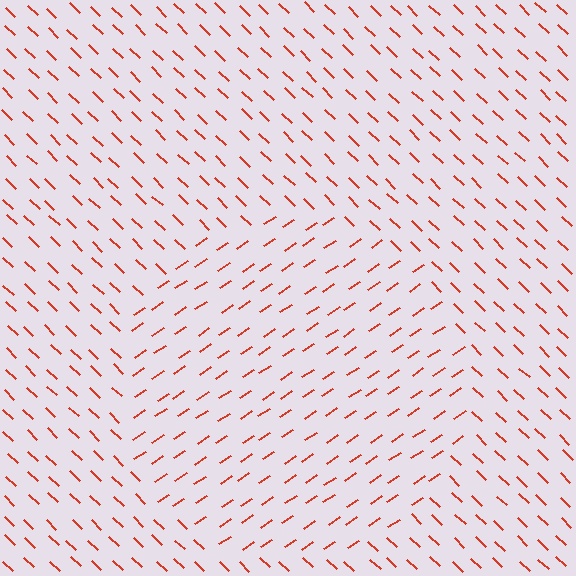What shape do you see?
I see a circle.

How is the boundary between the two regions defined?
The boundary is defined purely by a change in line orientation (approximately 78 degrees difference). All lines are the same color and thickness.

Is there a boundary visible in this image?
Yes, there is a texture boundary formed by a change in line orientation.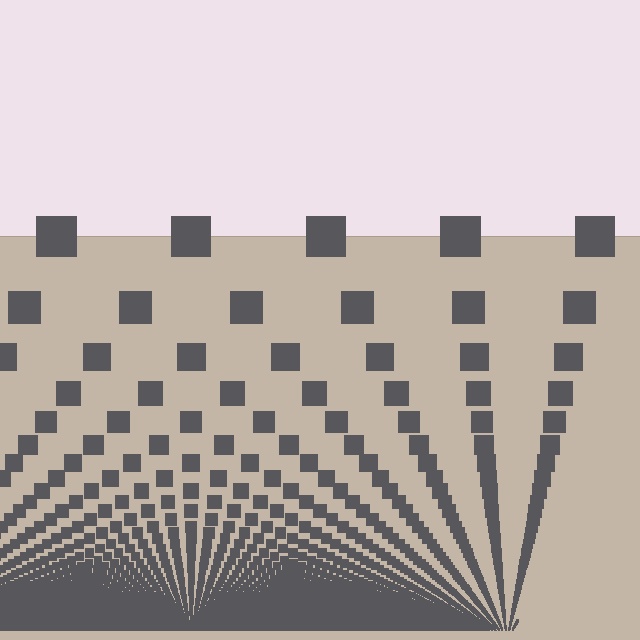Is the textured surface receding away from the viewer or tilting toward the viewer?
The surface appears to tilt toward the viewer. Texture elements get larger and sparser toward the top.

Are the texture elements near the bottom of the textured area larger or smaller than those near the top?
Smaller. The gradient is inverted — elements near the bottom are smaller and denser.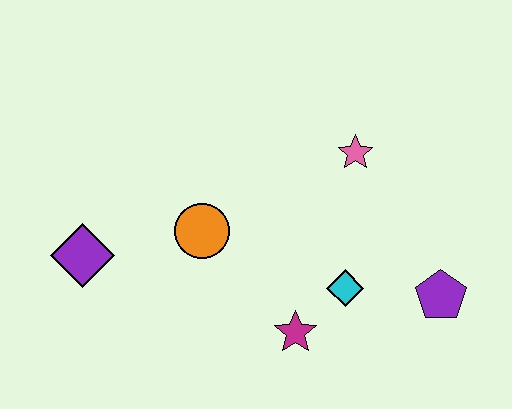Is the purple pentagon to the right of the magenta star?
Yes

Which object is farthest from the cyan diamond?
The purple diamond is farthest from the cyan diamond.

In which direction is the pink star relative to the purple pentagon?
The pink star is above the purple pentagon.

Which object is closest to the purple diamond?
The orange circle is closest to the purple diamond.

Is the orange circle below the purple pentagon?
No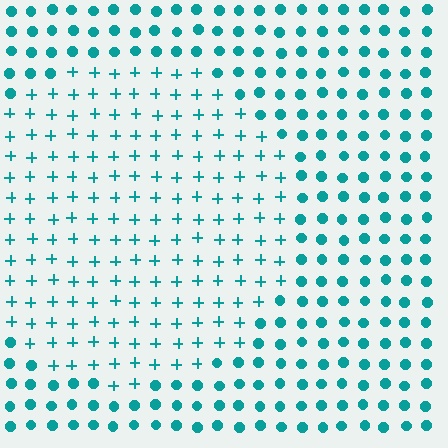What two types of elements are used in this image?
The image uses plus signs inside the circle region and circles outside it.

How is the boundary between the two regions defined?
The boundary is defined by a change in element shape: plus signs inside vs. circles outside. All elements share the same color and spacing.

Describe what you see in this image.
The image is filled with small teal elements arranged in a uniform grid. A circle-shaped region contains plus signs, while the surrounding area contains circles. The boundary is defined purely by the change in element shape.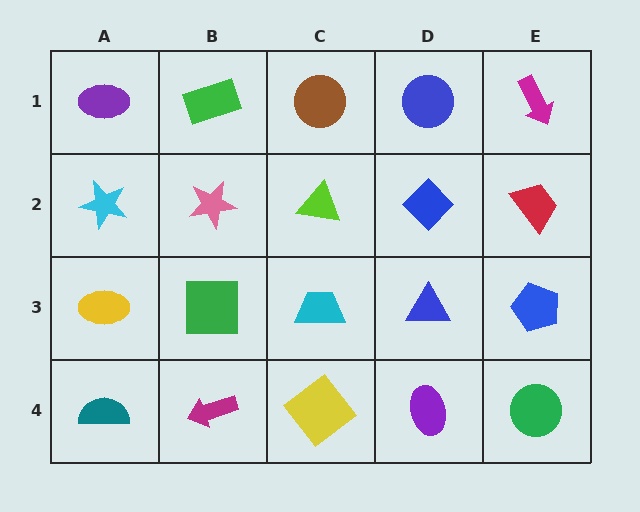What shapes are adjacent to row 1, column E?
A red trapezoid (row 2, column E), a blue circle (row 1, column D).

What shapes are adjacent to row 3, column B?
A pink star (row 2, column B), a magenta arrow (row 4, column B), a yellow ellipse (row 3, column A), a cyan trapezoid (row 3, column C).